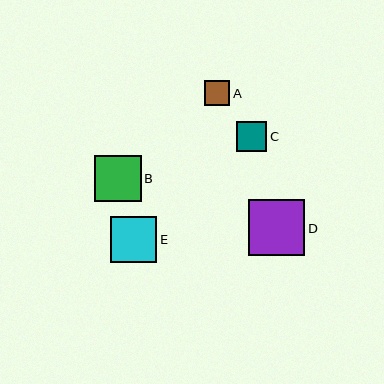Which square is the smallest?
Square A is the smallest with a size of approximately 25 pixels.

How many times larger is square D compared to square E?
Square D is approximately 1.2 times the size of square E.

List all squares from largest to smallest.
From largest to smallest: D, B, E, C, A.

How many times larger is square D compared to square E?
Square D is approximately 1.2 times the size of square E.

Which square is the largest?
Square D is the largest with a size of approximately 56 pixels.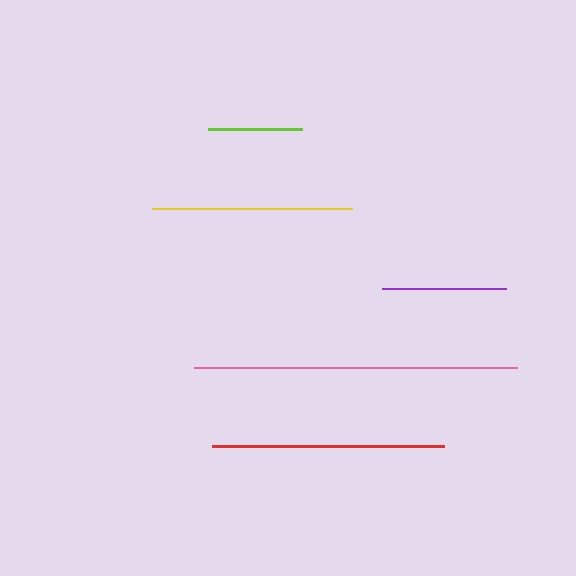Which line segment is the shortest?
The lime line is the shortest at approximately 95 pixels.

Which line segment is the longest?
The pink line is the longest at approximately 323 pixels.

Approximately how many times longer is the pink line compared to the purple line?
The pink line is approximately 2.6 times the length of the purple line.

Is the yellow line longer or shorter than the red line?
The red line is longer than the yellow line.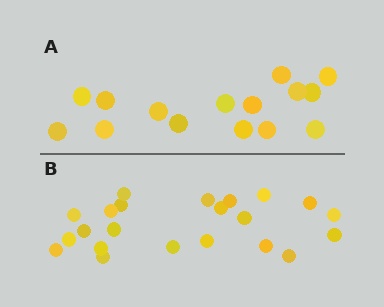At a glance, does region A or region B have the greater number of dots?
Region B (the bottom region) has more dots.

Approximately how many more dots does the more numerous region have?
Region B has roughly 8 or so more dots than region A.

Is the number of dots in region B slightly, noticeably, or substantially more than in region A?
Region B has substantially more. The ratio is roughly 1.5 to 1.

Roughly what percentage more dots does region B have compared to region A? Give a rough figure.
About 45% more.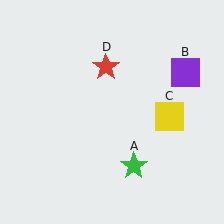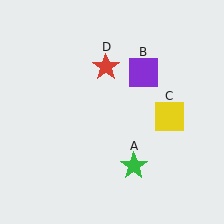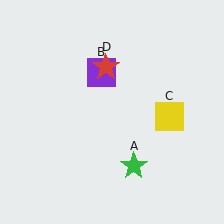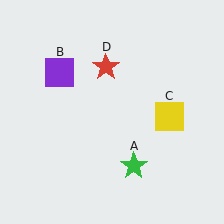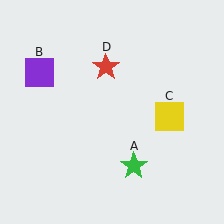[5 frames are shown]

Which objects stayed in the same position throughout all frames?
Green star (object A) and yellow square (object C) and red star (object D) remained stationary.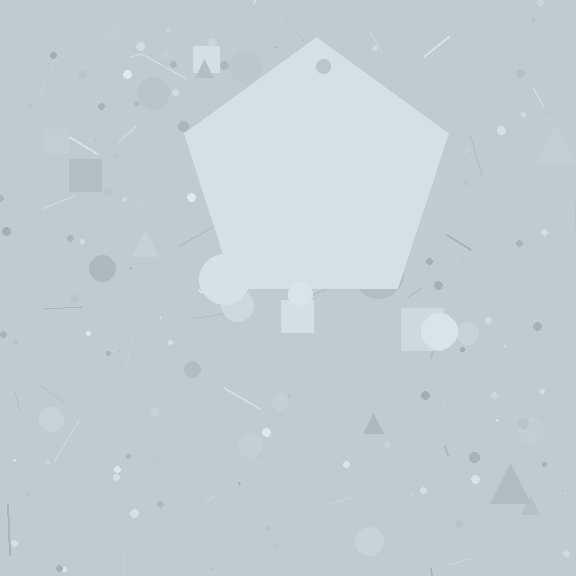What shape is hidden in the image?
A pentagon is hidden in the image.